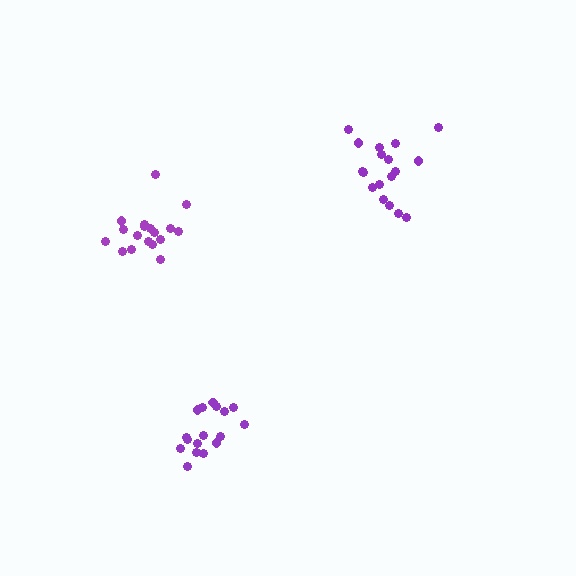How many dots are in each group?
Group 1: 18 dots, Group 2: 18 dots, Group 3: 17 dots (53 total).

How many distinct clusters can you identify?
There are 3 distinct clusters.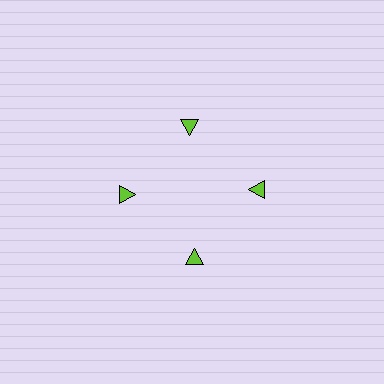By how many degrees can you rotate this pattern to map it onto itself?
The pattern maps onto itself every 90 degrees of rotation.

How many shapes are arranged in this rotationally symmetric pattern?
There are 4 shapes, arranged in 4 groups of 1.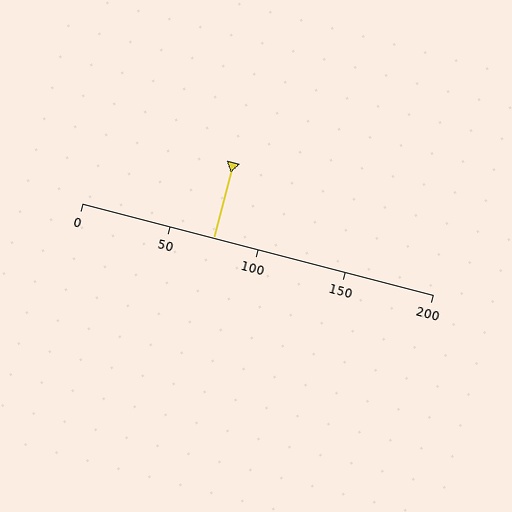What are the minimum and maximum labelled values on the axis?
The axis runs from 0 to 200.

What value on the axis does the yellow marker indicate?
The marker indicates approximately 75.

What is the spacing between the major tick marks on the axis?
The major ticks are spaced 50 apart.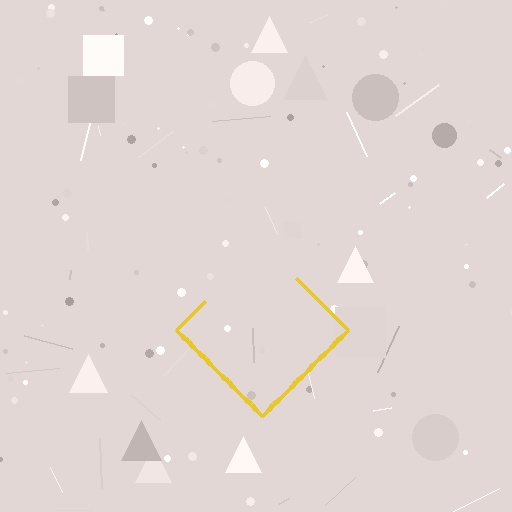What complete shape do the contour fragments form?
The contour fragments form a diamond.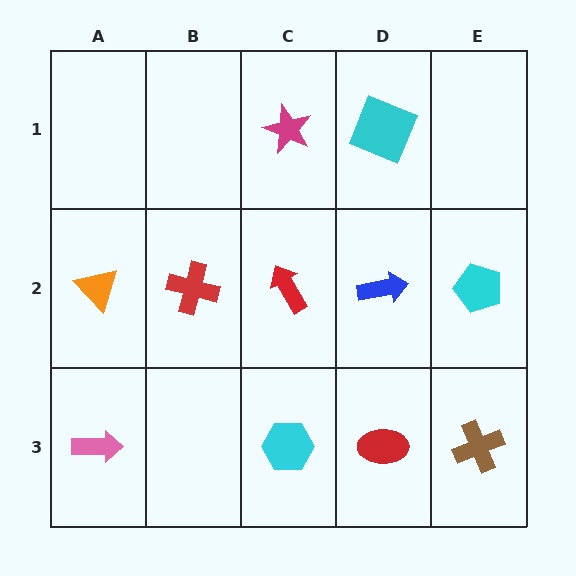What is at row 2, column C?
A red arrow.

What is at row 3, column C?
A cyan hexagon.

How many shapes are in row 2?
5 shapes.